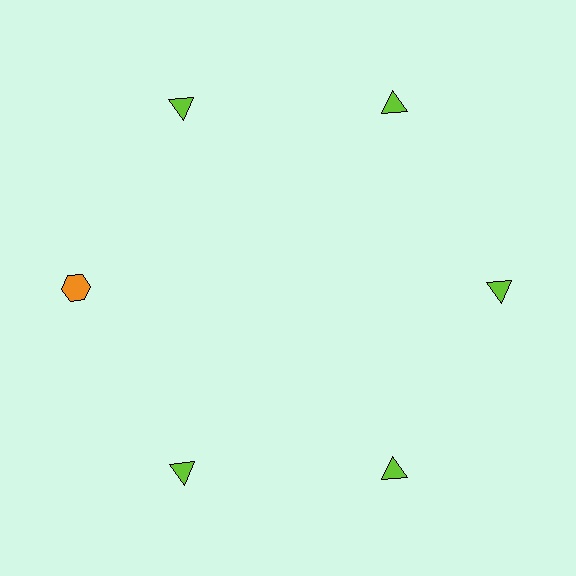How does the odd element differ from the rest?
It differs in both color (orange instead of lime) and shape (hexagon instead of triangle).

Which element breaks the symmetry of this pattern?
The orange hexagon at roughly the 9 o'clock position breaks the symmetry. All other shapes are lime triangles.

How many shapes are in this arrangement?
There are 6 shapes arranged in a ring pattern.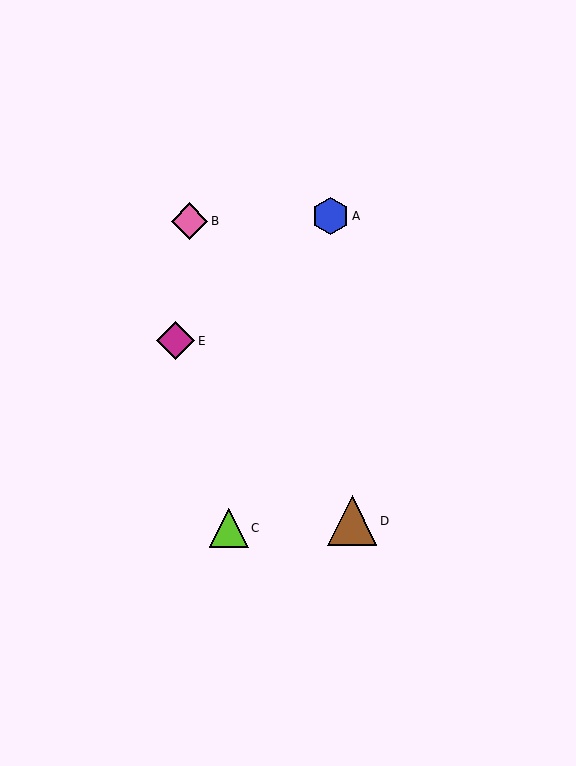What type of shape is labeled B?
Shape B is a pink diamond.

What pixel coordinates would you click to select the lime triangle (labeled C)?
Click at (229, 528) to select the lime triangle C.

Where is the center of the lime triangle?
The center of the lime triangle is at (229, 528).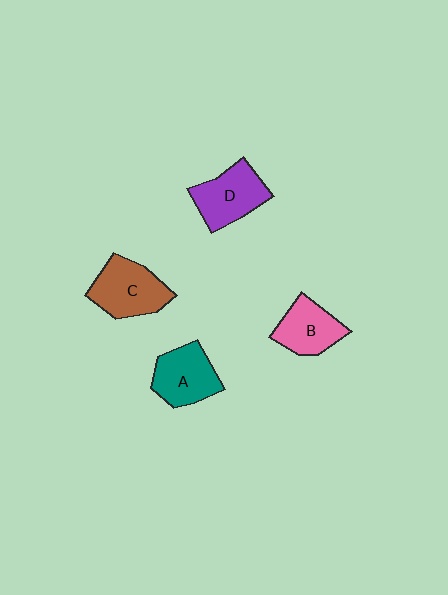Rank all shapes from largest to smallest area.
From largest to smallest: C (brown), D (purple), A (teal), B (pink).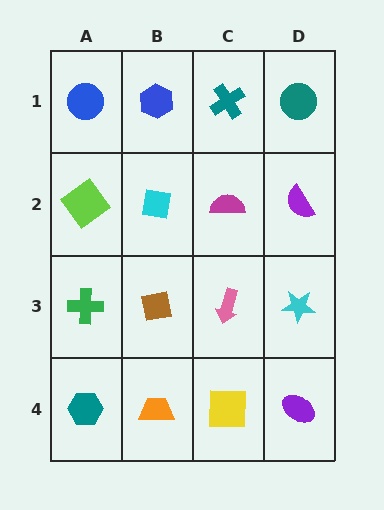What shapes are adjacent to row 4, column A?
A green cross (row 3, column A), an orange trapezoid (row 4, column B).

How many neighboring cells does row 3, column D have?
3.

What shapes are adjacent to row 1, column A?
A lime diamond (row 2, column A), a blue hexagon (row 1, column B).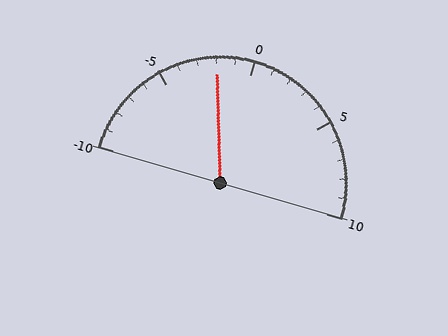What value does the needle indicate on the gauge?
The needle indicates approximately -2.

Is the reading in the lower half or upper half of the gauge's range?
The reading is in the lower half of the range (-10 to 10).